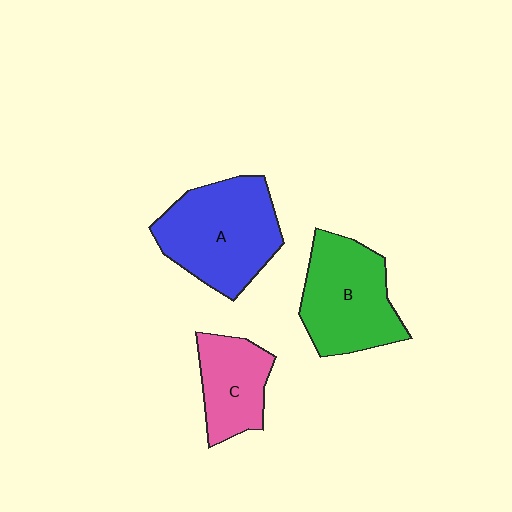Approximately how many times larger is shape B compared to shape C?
Approximately 1.5 times.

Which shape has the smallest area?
Shape C (pink).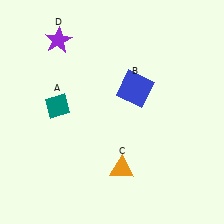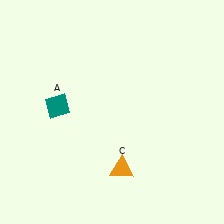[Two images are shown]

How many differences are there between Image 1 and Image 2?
There are 2 differences between the two images.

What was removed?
The purple star (D), the blue square (B) were removed in Image 2.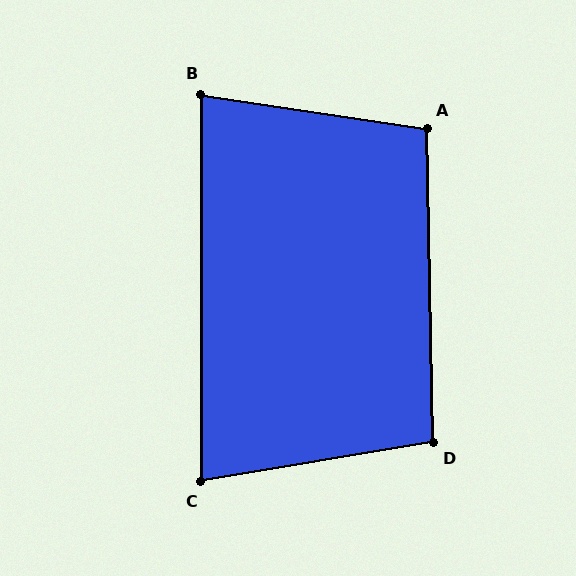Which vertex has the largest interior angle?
A, at approximately 100 degrees.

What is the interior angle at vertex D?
Approximately 98 degrees (obtuse).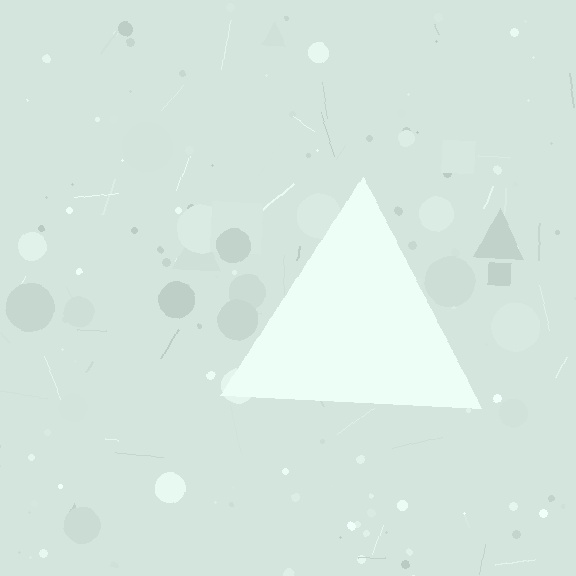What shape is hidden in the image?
A triangle is hidden in the image.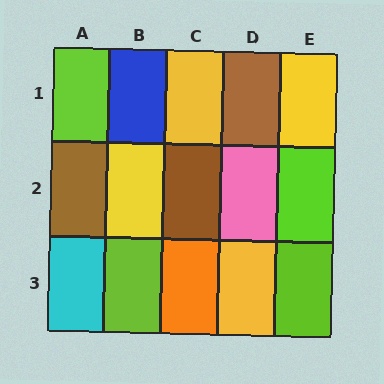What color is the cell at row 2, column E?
Lime.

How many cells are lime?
4 cells are lime.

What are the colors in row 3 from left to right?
Cyan, lime, orange, yellow, lime.